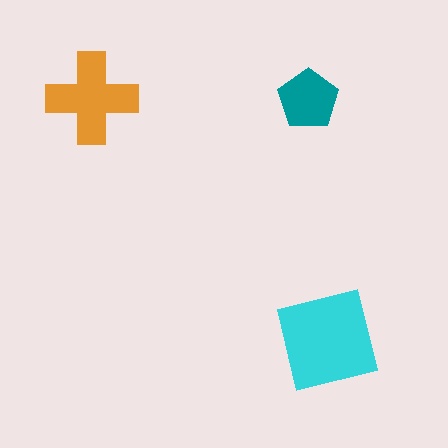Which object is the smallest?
The teal pentagon.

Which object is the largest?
The cyan square.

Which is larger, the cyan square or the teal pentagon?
The cyan square.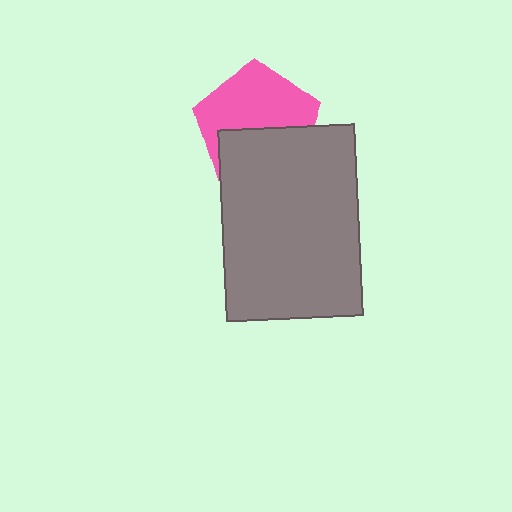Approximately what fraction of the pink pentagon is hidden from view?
Roughly 44% of the pink pentagon is hidden behind the gray rectangle.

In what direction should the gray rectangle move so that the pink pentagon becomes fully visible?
The gray rectangle should move down. That is the shortest direction to clear the overlap and leave the pink pentagon fully visible.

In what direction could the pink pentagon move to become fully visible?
The pink pentagon could move up. That would shift it out from behind the gray rectangle entirely.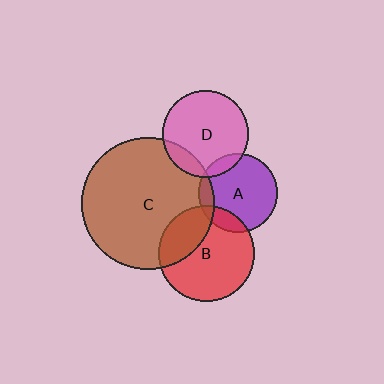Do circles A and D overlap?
Yes.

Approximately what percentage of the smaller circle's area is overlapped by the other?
Approximately 10%.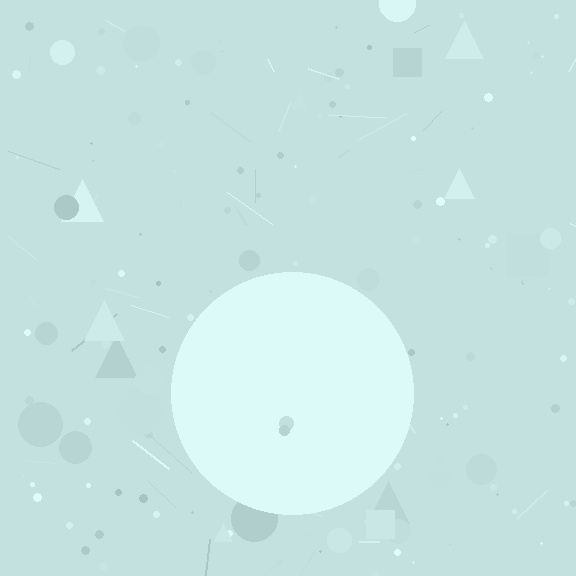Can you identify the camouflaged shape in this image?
The camouflaged shape is a circle.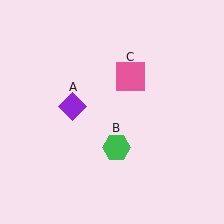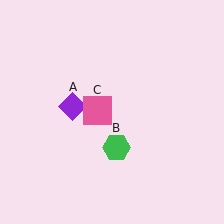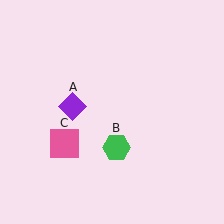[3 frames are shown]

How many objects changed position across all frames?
1 object changed position: pink square (object C).